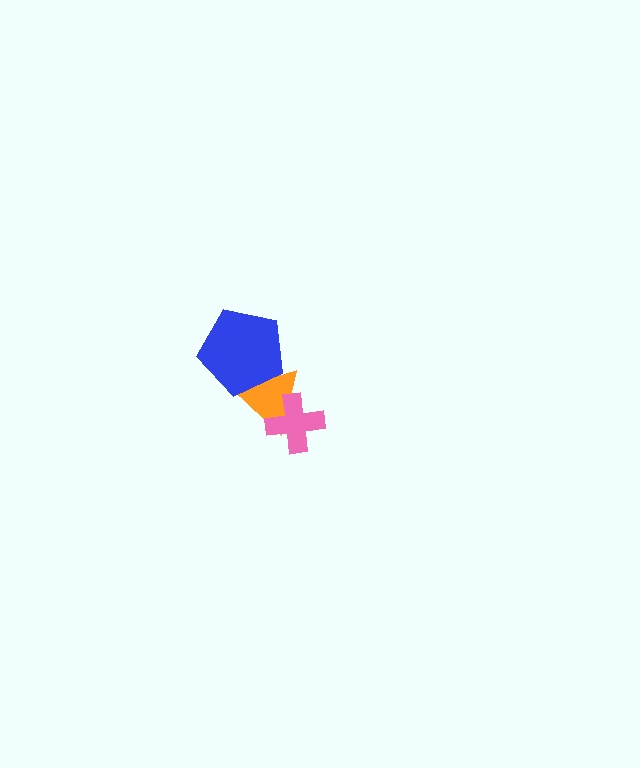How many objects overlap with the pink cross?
1 object overlaps with the pink cross.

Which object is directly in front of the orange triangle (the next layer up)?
The pink cross is directly in front of the orange triangle.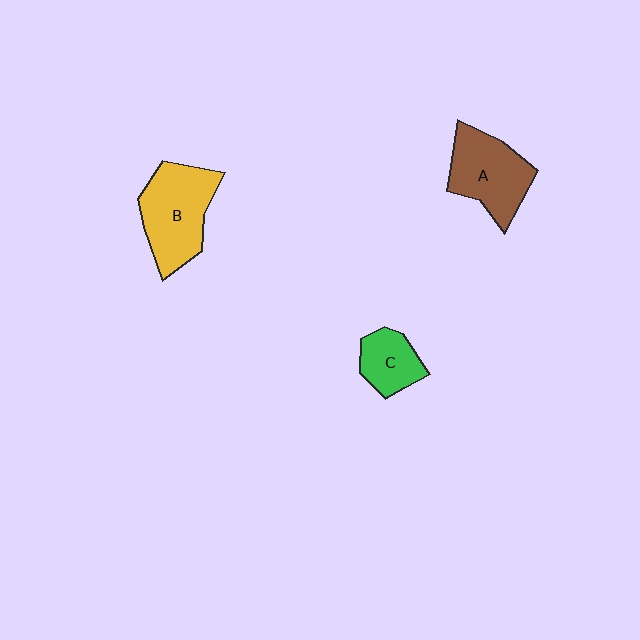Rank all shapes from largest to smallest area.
From largest to smallest: B (yellow), A (brown), C (green).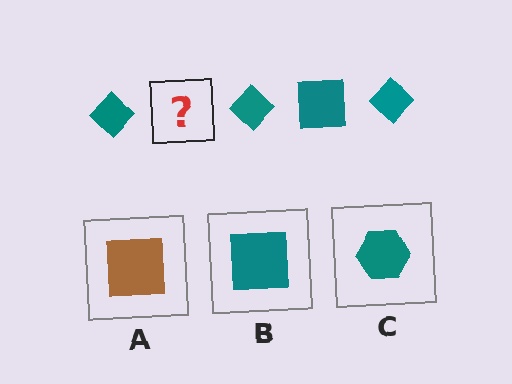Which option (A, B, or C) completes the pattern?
B.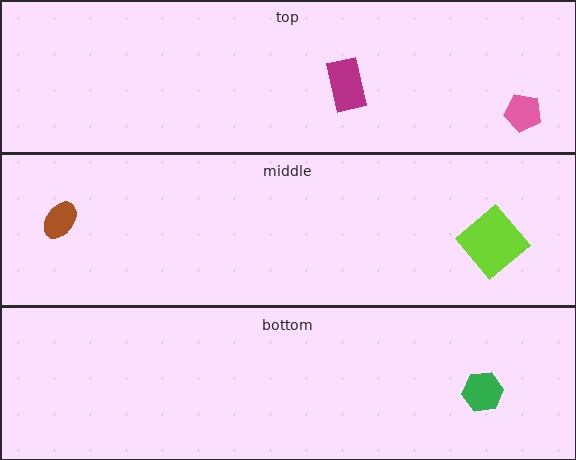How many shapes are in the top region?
2.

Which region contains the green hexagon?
The bottom region.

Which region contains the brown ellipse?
The middle region.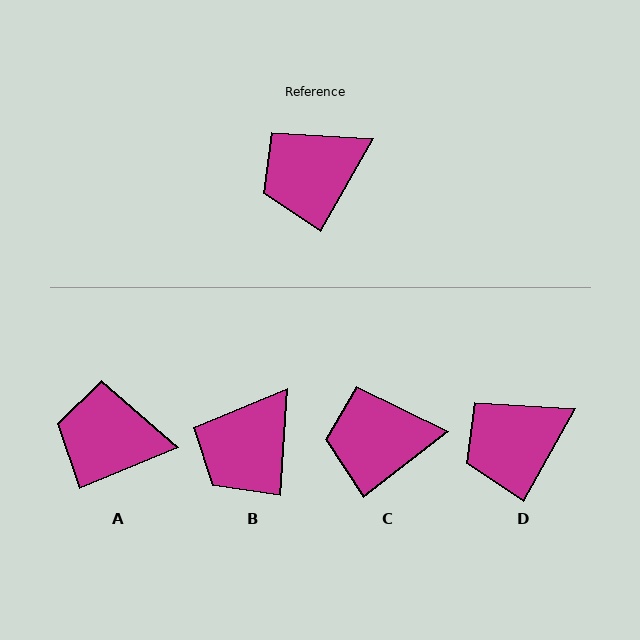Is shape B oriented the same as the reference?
No, it is off by about 26 degrees.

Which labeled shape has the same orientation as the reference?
D.